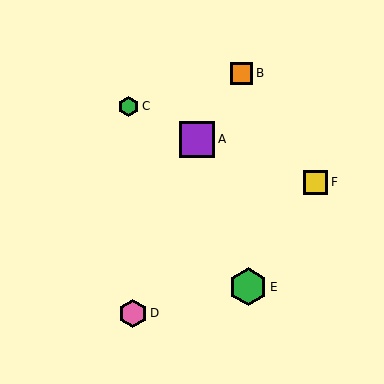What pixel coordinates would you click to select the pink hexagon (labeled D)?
Click at (133, 313) to select the pink hexagon D.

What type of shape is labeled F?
Shape F is a yellow square.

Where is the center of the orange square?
The center of the orange square is at (242, 73).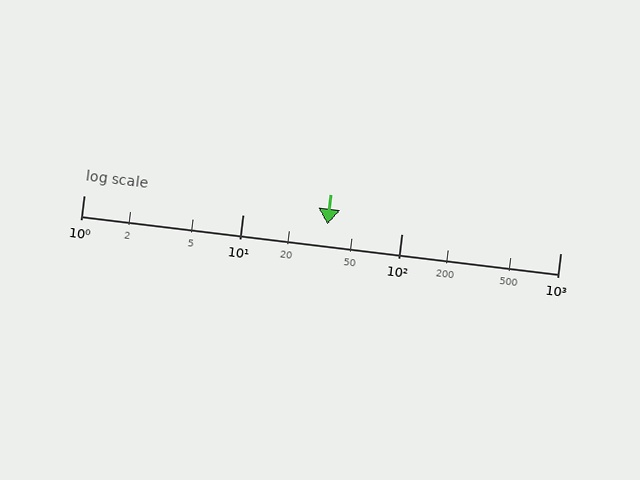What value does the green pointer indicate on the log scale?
The pointer indicates approximately 34.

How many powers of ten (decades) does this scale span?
The scale spans 3 decades, from 1 to 1000.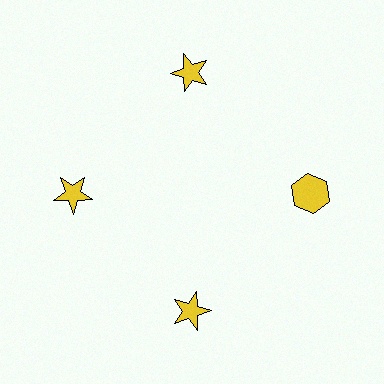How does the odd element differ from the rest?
It has a different shape: hexagon instead of star.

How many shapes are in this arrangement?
There are 4 shapes arranged in a ring pattern.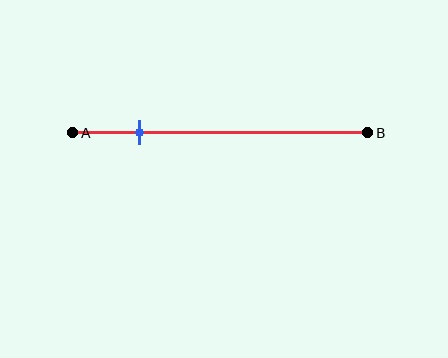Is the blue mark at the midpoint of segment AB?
No, the mark is at about 25% from A, not at the 50% midpoint.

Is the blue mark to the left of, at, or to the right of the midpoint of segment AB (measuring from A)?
The blue mark is to the left of the midpoint of segment AB.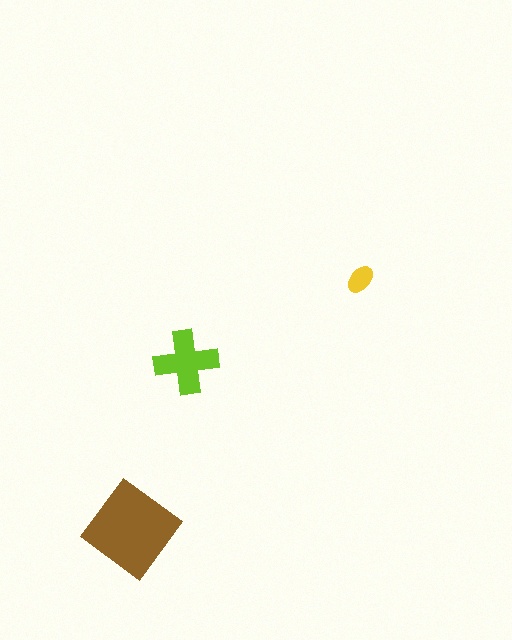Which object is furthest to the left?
The brown diamond is leftmost.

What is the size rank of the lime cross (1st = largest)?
2nd.